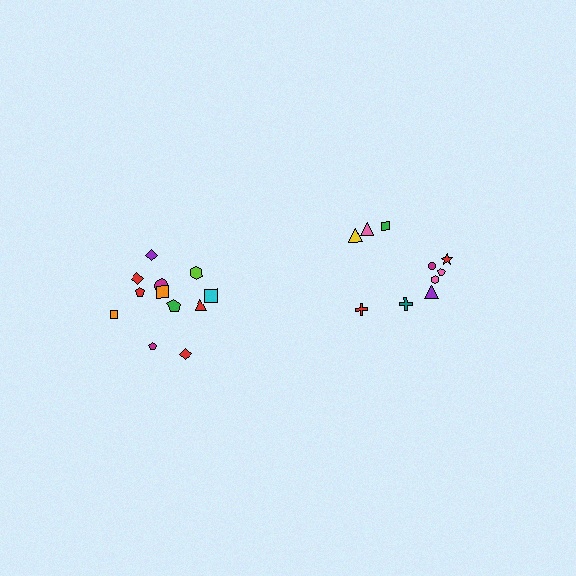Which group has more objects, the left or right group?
The left group.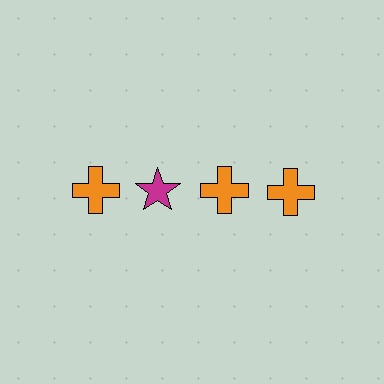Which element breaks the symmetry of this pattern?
The magenta star in the top row, second from left column breaks the symmetry. All other shapes are orange crosses.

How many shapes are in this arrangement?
There are 4 shapes arranged in a grid pattern.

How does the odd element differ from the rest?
It differs in both color (magenta instead of orange) and shape (star instead of cross).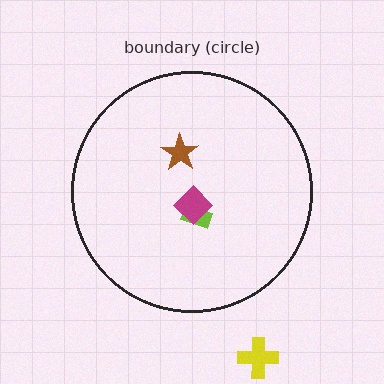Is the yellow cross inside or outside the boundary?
Outside.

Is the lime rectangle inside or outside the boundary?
Inside.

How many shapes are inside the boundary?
3 inside, 1 outside.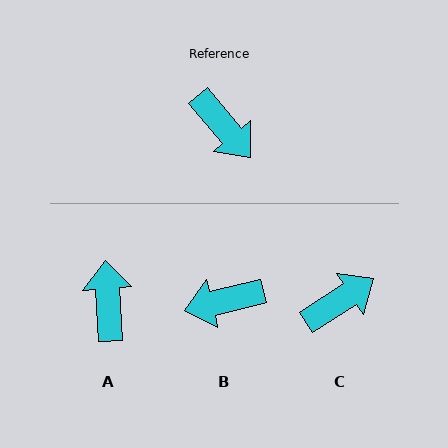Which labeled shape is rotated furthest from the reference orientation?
A, about 144 degrees away.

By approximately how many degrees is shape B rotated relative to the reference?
Approximately 116 degrees clockwise.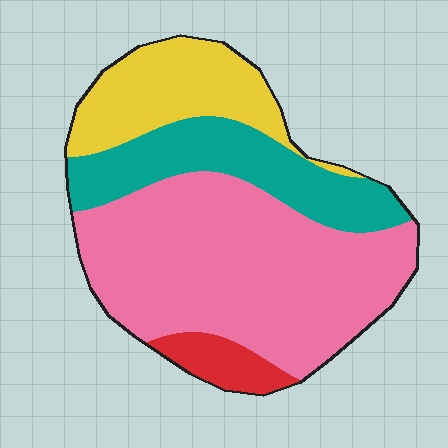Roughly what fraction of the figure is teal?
Teal covers about 20% of the figure.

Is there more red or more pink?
Pink.